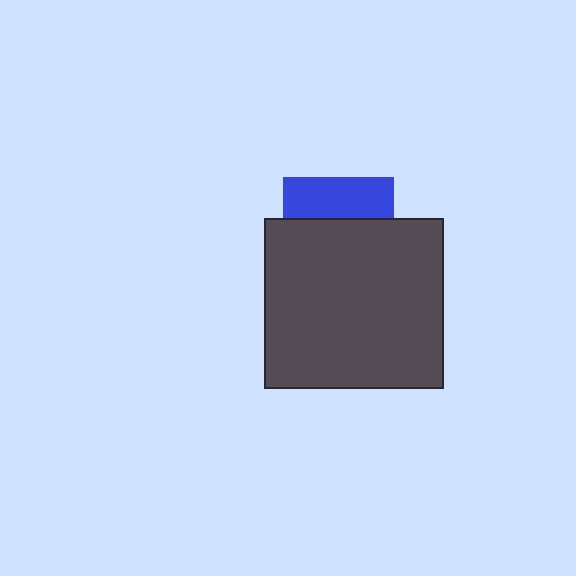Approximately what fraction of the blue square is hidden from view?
Roughly 64% of the blue square is hidden behind the dark gray rectangle.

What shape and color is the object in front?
The object in front is a dark gray rectangle.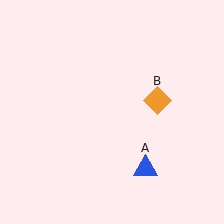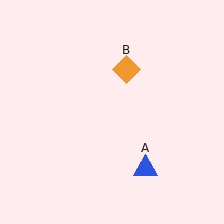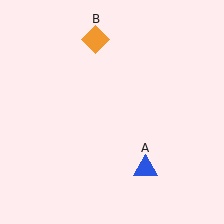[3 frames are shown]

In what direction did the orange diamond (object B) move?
The orange diamond (object B) moved up and to the left.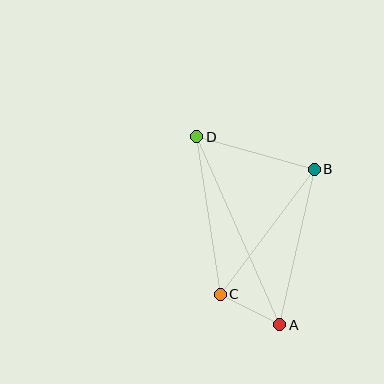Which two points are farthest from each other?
Points A and D are farthest from each other.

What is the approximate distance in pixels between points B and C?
The distance between B and C is approximately 157 pixels.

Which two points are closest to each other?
Points A and C are closest to each other.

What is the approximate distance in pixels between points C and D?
The distance between C and D is approximately 159 pixels.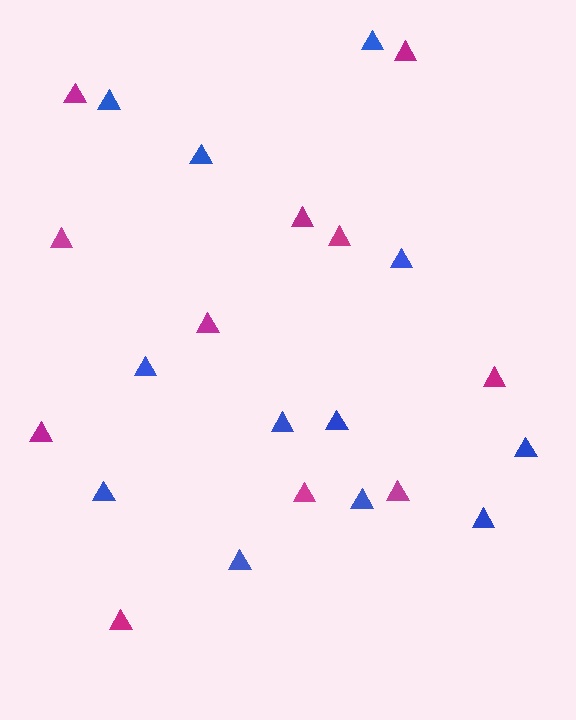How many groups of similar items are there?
There are 2 groups: one group of blue triangles (12) and one group of magenta triangles (11).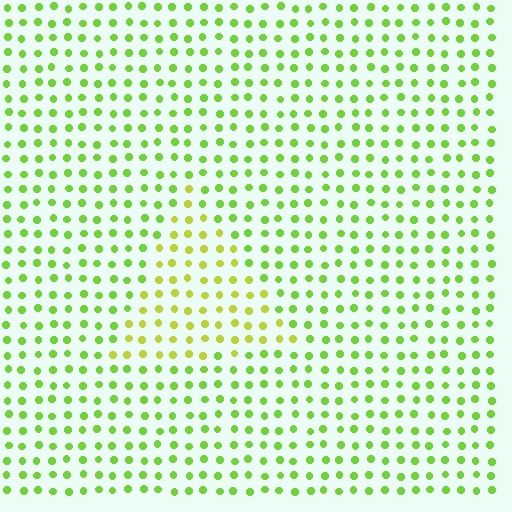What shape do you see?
I see a triangle.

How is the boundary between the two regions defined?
The boundary is defined purely by a slight shift in hue (about 30 degrees). Spacing, size, and orientation are identical on both sides.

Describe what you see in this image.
The image is filled with small lime elements in a uniform arrangement. A triangle-shaped region is visible where the elements are tinted to a slightly different hue, forming a subtle color boundary.